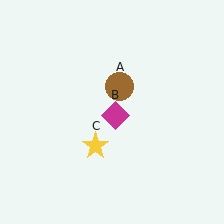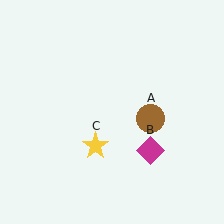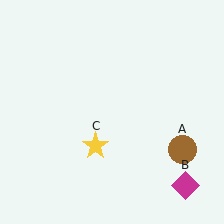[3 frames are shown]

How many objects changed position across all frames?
2 objects changed position: brown circle (object A), magenta diamond (object B).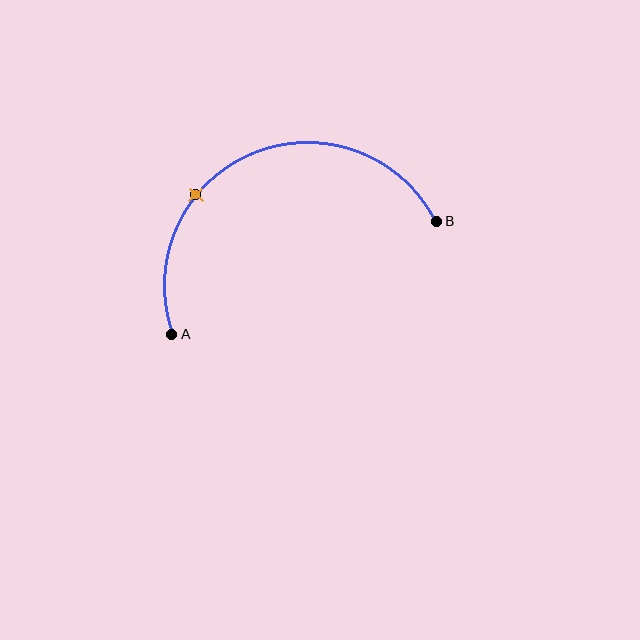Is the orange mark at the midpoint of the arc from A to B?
No. The orange mark lies on the arc but is closer to endpoint A. The arc midpoint would be at the point on the curve equidistant along the arc from both A and B.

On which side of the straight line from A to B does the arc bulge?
The arc bulges above the straight line connecting A and B.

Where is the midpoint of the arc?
The arc midpoint is the point on the curve farthest from the straight line joining A and B. It sits above that line.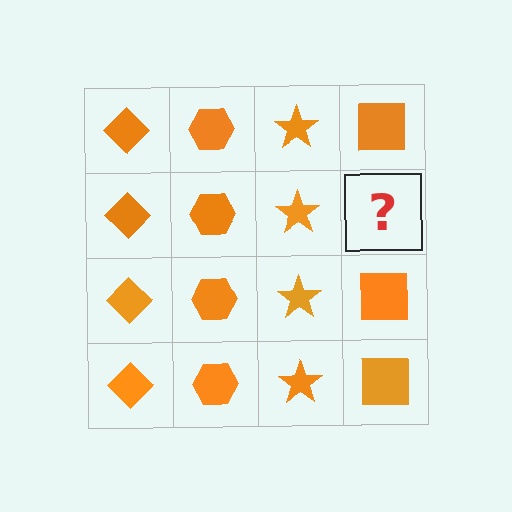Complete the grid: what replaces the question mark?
The question mark should be replaced with an orange square.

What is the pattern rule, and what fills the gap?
The rule is that each column has a consistent shape. The gap should be filled with an orange square.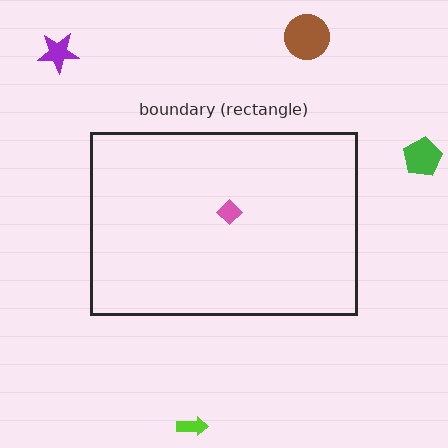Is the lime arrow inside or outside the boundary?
Outside.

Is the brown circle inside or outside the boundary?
Outside.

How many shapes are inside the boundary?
1 inside, 4 outside.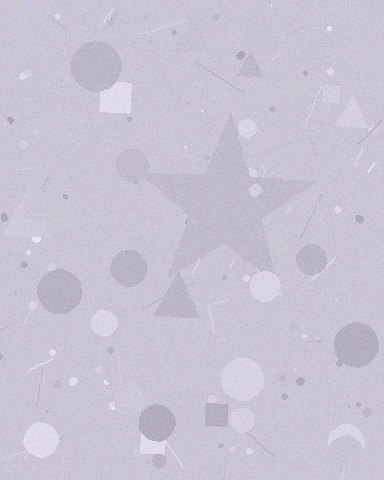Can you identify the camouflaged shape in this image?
The camouflaged shape is a star.